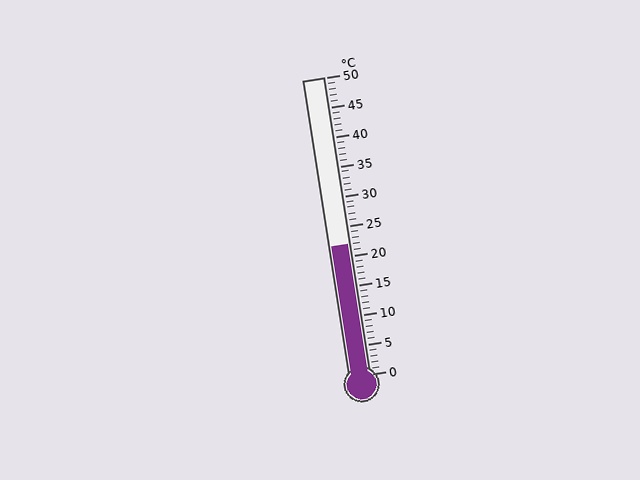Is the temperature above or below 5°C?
The temperature is above 5°C.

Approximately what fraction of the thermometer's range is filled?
The thermometer is filled to approximately 45% of its range.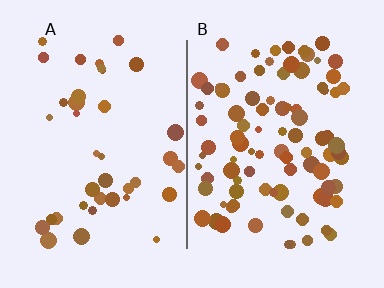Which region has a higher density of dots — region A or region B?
B (the right).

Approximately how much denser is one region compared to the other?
Approximately 2.3× — region B over region A.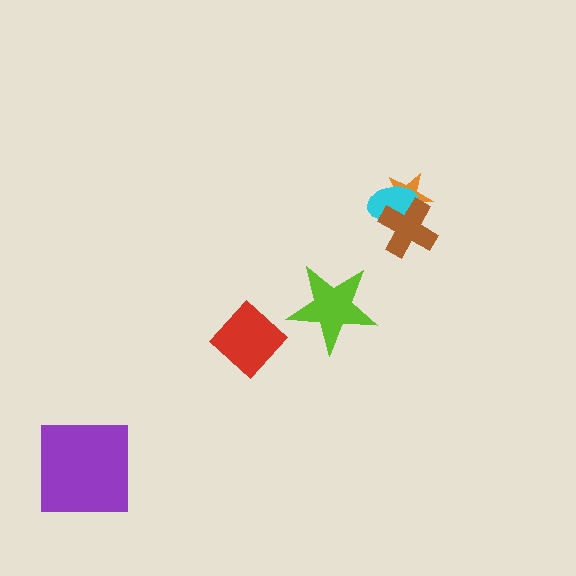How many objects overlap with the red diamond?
0 objects overlap with the red diamond.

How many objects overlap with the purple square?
0 objects overlap with the purple square.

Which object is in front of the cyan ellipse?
The brown cross is in front of the cyan ellipse.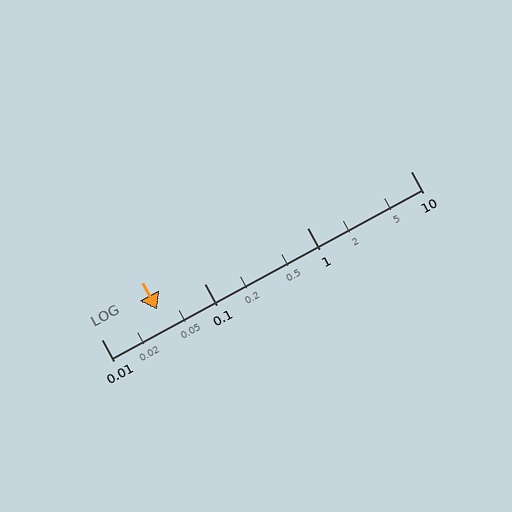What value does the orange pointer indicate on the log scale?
The pointer indicates approximately 0.035.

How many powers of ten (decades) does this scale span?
The scale spans 3 decades, from 0.01 to 10.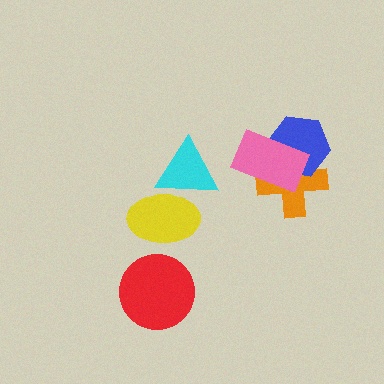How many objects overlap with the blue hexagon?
2 objects overlap with the blue hexagon.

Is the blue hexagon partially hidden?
Yes, it is partially covered by another shape.